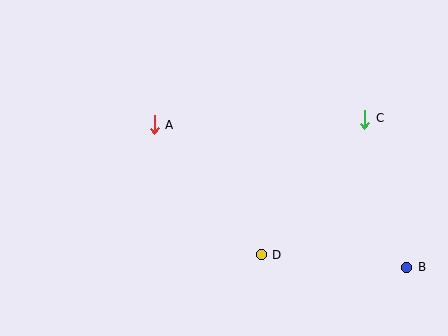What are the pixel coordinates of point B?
Point B is at (407, 268).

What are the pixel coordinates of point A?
Point A is at (154, 125).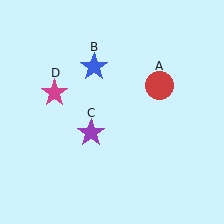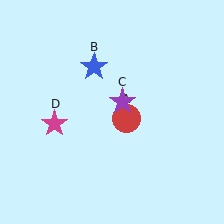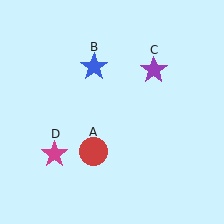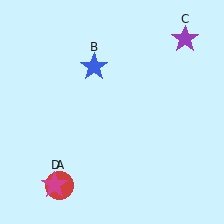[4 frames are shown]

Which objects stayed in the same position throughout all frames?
Blue star (object B) remained stationary.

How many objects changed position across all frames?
3 objects changed position: red circle (object A), purple star (object C), magenta star (object D).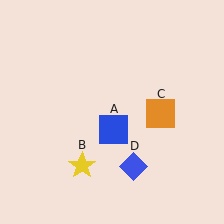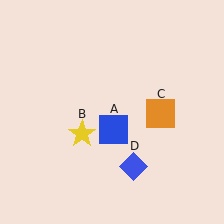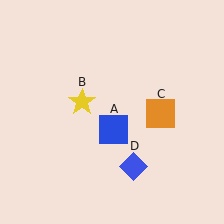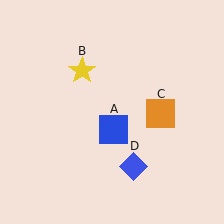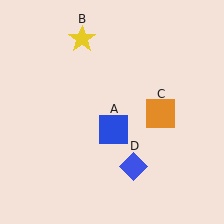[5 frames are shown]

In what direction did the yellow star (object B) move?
The yellow star (object B) moved up.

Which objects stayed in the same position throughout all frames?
Blue square (object A) and orange square (object C) and blue diamond (object D) remained stationary.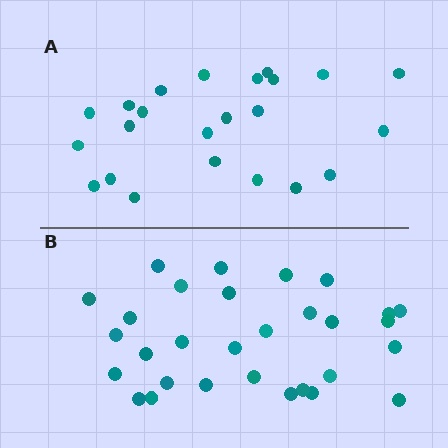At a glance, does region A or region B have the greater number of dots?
Region B (the bottom region) has more dots.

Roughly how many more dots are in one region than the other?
Region B has roughly 8 or so more dots than region A.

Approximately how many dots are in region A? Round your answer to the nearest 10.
About 20 dots. (The exact count is 23, which rounds to 20.)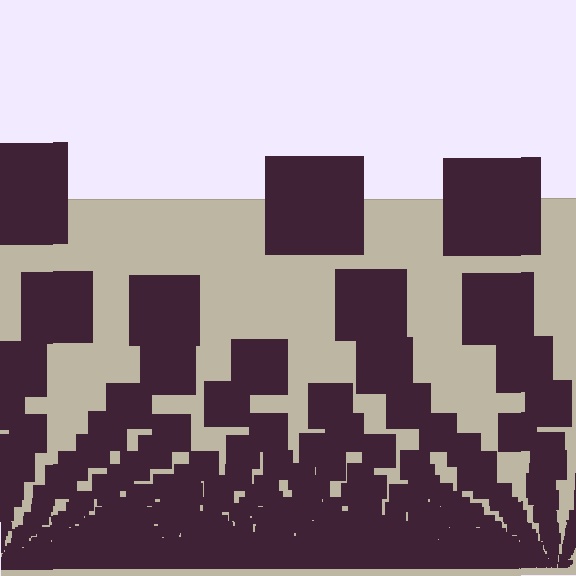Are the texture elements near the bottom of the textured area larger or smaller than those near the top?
Smaller. The gradient is inverted — elements near the bottom are smaller and denser.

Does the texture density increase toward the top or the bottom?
Density increases toward the bottom.